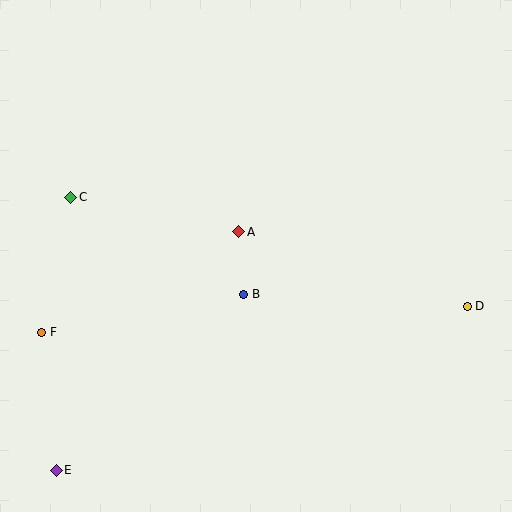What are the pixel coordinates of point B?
Point B is at (244, 294).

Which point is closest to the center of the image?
Point A at (239, 232) is closest to the center.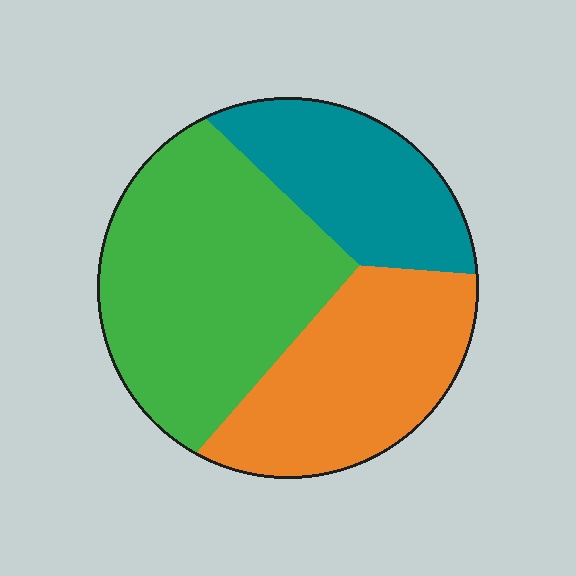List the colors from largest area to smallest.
From largest to smallest: green, orange, teal.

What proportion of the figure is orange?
Orange covers roughly 30% of the figure.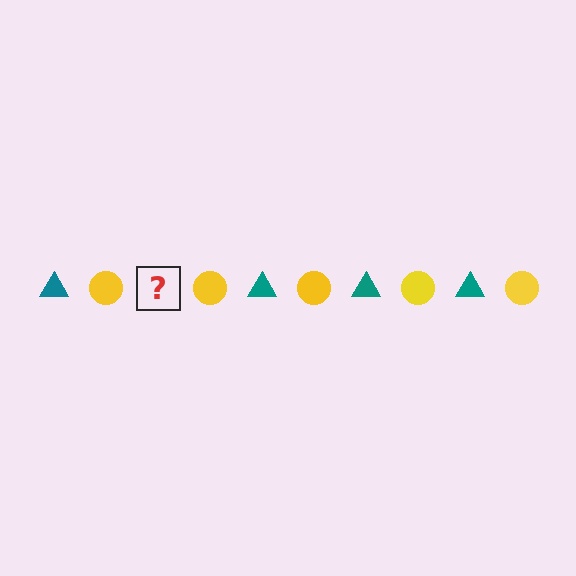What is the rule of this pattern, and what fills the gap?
The rule is that the pattern alternates between teal triangle and yellow circle. The gap should be filled with a teal triangle.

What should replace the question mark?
The question mark should be replaced with a teal triangle.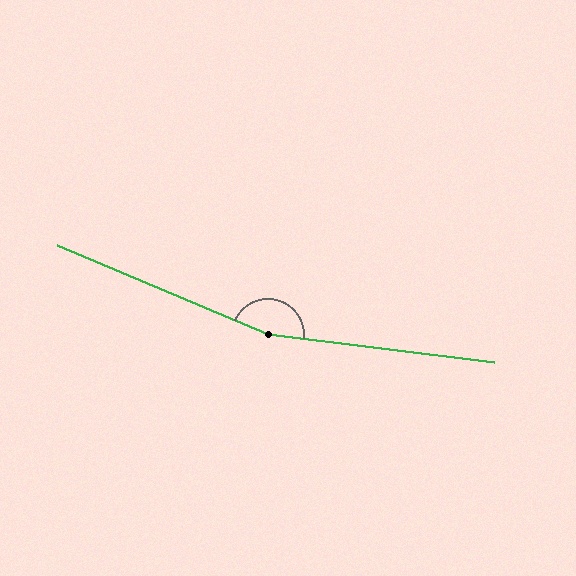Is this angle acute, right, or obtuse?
It is obtuse.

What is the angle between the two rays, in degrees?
Approximately 164 degrees.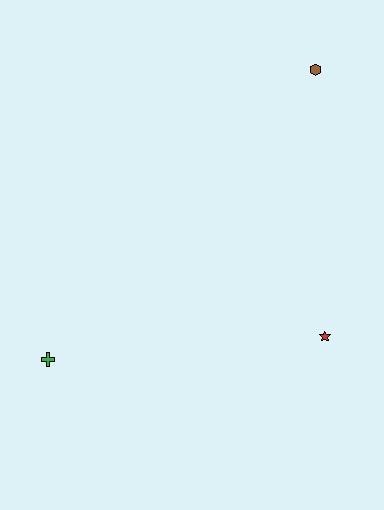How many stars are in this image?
There is 1 star.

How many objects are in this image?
There are 3 objects.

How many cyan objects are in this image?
There are no cyan objects.